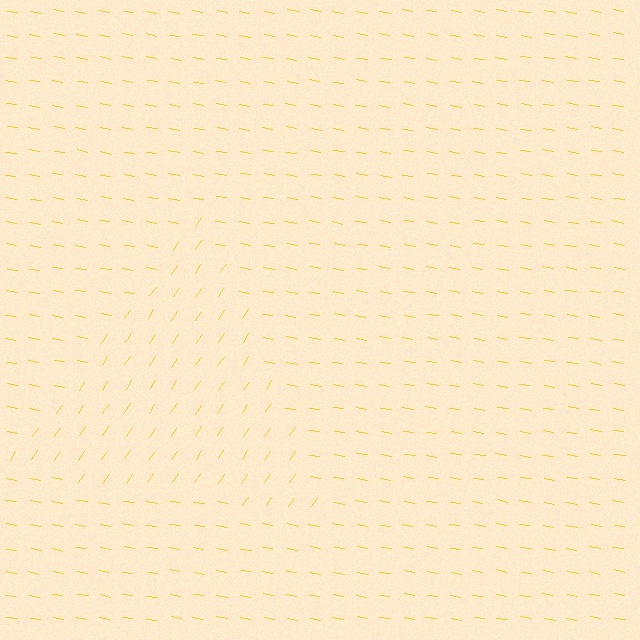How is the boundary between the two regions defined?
The boundary is defined purely by a change in line orientation (approximately 65 degrees difference). All lines are the same color and thickness.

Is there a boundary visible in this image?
Yes, there is a texture boundary formed by a change in line orientation.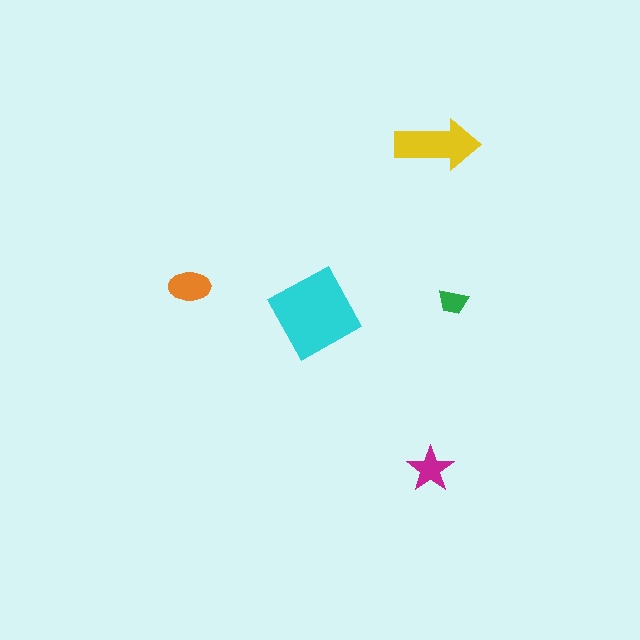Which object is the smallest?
The green trapezoid.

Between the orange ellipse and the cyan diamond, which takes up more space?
The cyan diamond.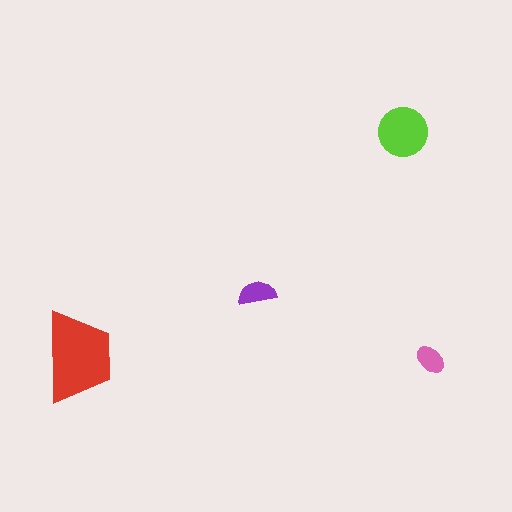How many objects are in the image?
There are 4 objects in the image.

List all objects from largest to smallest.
The red trapezoid, the lime circle, the purple semicircle, the pink ellipse.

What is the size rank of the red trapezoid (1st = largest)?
1st.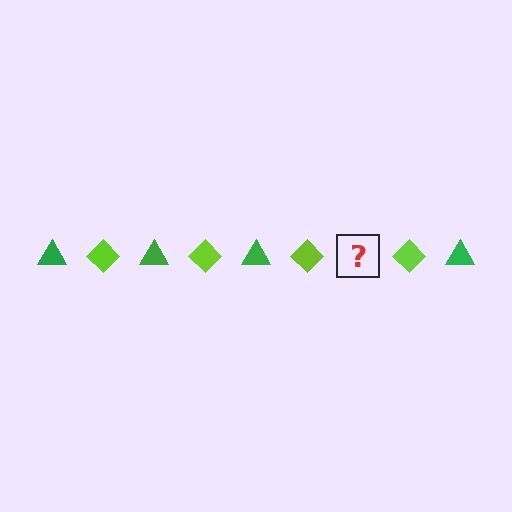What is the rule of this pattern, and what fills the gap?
The rule is that the pattern alternates between green triangle and lime diamond. The gap should be filled with a green triangle.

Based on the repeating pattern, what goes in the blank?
The blank should be a green triangle.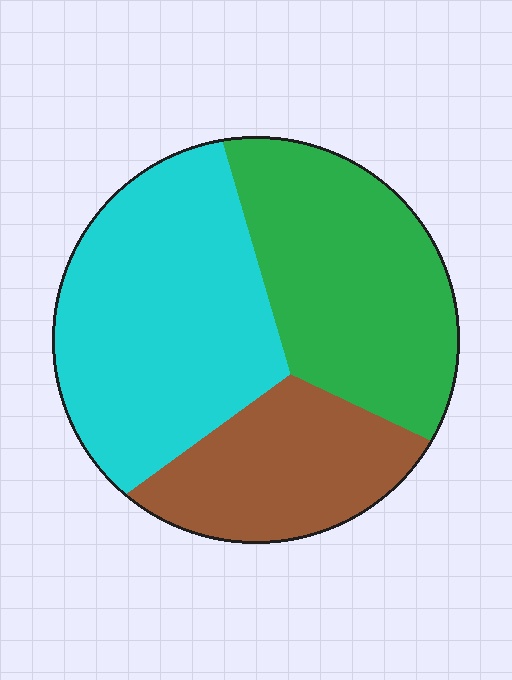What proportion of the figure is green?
Green covers around 35% of the figure.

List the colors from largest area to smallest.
From largest to smallest: cyan, green, brown.